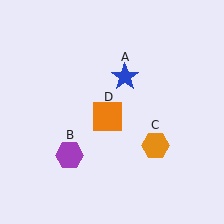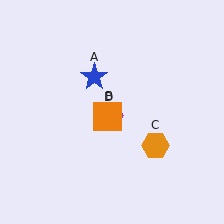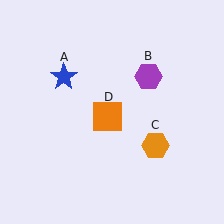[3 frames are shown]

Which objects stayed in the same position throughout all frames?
Orange hexagon (object C) and orange square (object D) remained stationary.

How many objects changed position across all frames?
2 objects changed position: blue star (object A), purple hexagon (object B).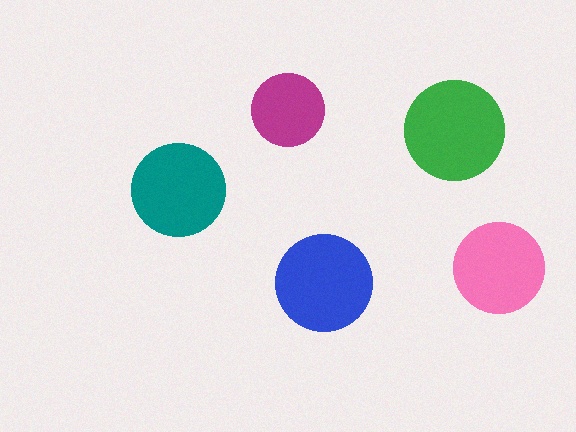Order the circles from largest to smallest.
the green one, the blue one, the teal one, the pink one, the magenta one.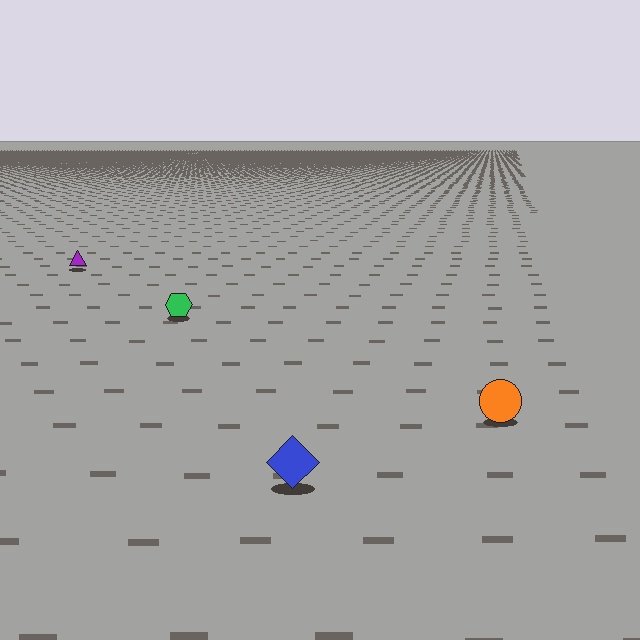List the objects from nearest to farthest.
From nearest to farthest: the blue diamond, the orange circle, the green hexagon, the purple triangle.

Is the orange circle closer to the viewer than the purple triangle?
Yes. The orange circle is closer — you can tell from the texture gradient: the ground texture is coarser near it.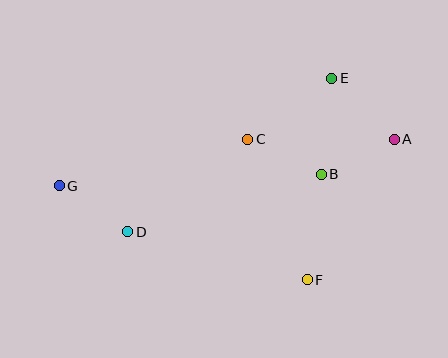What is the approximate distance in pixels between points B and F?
The distance between B and F is approximately 106 pixels.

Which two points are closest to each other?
Points A and B are closest to each other.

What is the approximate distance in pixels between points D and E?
The distance between D and E is approximately 256 pixels.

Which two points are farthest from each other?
Points A and G are farthest from each other.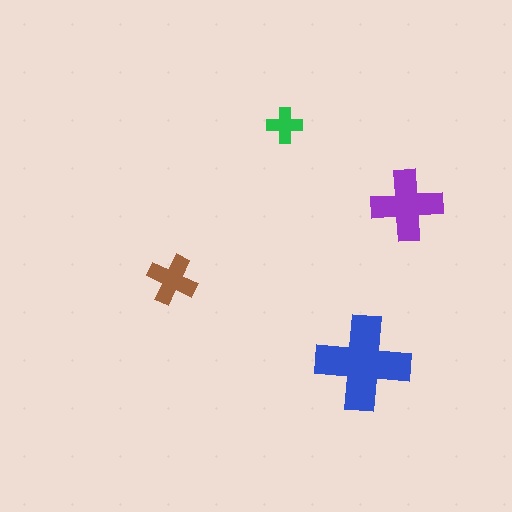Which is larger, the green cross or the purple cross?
The purple one.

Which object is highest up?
The green cross is topmost.